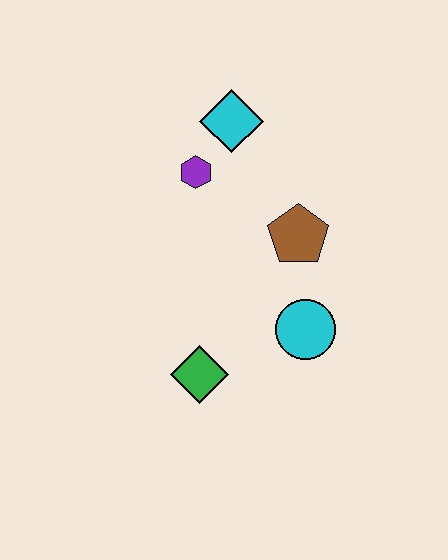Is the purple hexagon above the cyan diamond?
No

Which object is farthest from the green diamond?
The cyan diamond is farthest from the green diamond.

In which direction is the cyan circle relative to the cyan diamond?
The cyan circle is below the cyan diamond.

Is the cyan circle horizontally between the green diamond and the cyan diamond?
No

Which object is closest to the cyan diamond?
The purple hexagon is closest to the cyan diamond.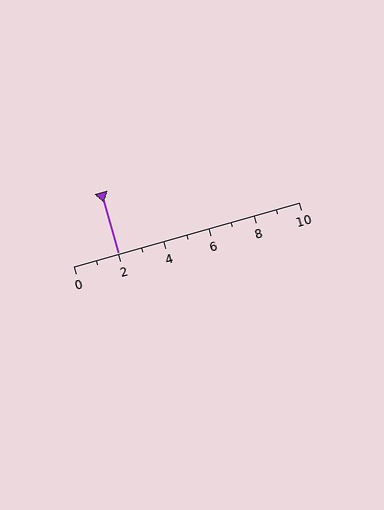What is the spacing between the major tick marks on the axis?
The major ticks are spaced 2 apart.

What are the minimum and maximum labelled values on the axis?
The axis runs from 0 to 10.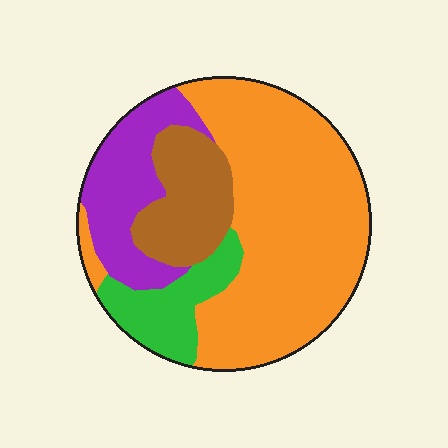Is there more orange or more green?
Orange.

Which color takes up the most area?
Orange, at roughly 55%.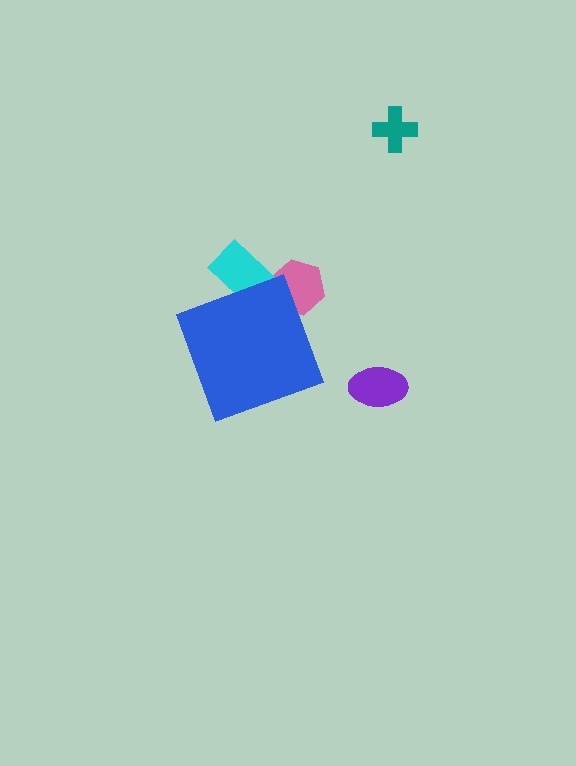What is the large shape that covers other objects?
A blue diamond.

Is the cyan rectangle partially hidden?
Yes, the cyan rectangle is partially hidden behind the blue diamond.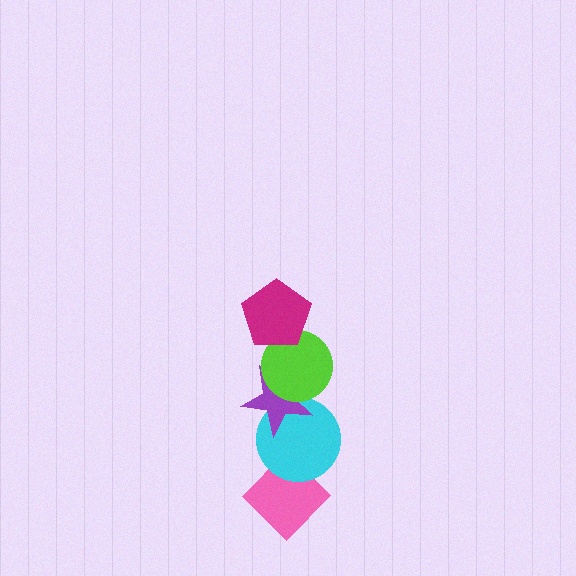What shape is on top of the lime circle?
The magenta pentagon is on top of the lime circle.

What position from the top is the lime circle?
The lime circle is 2nd from the top.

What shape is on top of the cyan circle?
The purple star is on top of the cyan circle.